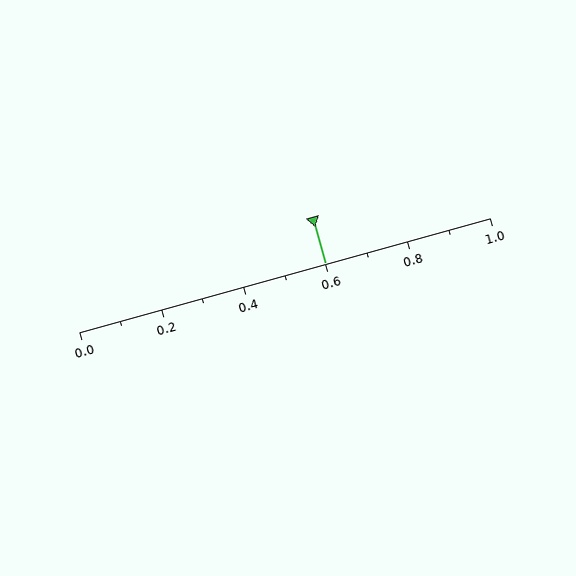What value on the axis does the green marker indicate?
The marker indicates approximately 0.6.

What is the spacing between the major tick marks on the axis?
The major ticks are spaced 0.2 apart.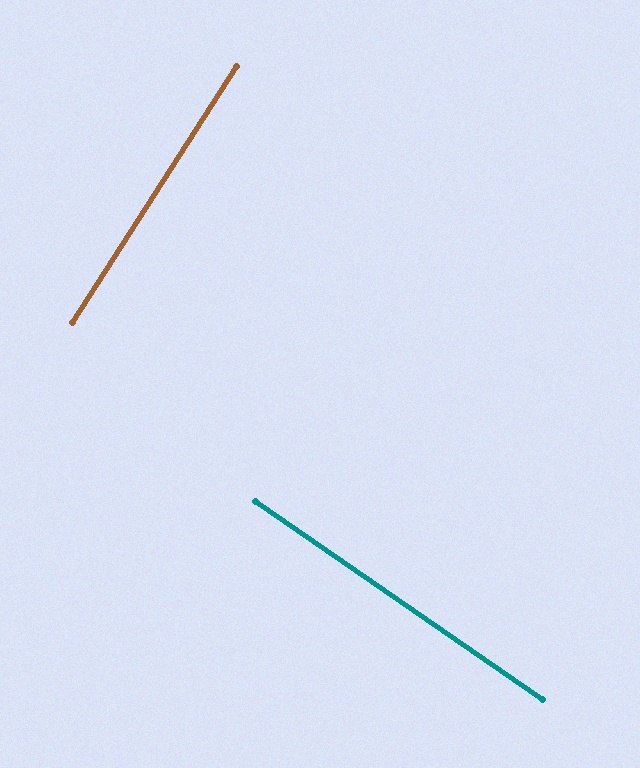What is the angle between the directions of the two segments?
Approximately 88 degrees.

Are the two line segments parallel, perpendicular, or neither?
Perpendicular — they meet at approximately 88°.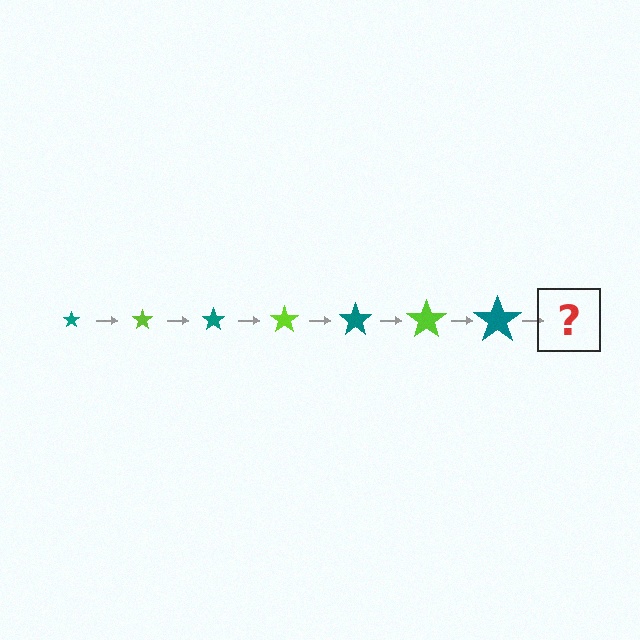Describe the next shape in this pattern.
It should be a lime star, larger than the previous one.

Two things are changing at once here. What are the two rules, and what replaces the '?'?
The two rules are that the star grows larger each step and the color cycles through teal and lime. The '?' should be a lime star, larger than the previous one.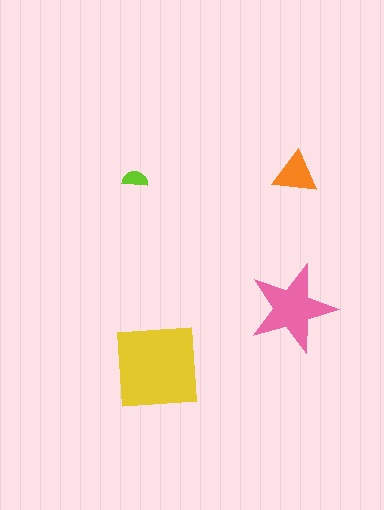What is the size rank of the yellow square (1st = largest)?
1st.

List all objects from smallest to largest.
The lime semicircle, the orange triangle, the pink star, the yellow square.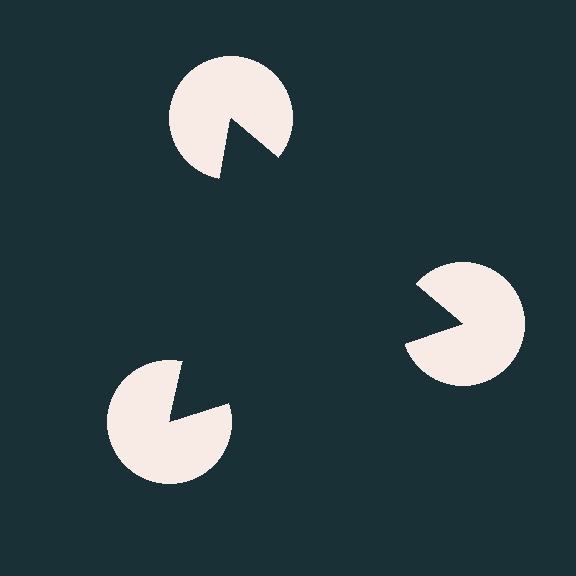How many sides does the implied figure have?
3 sides.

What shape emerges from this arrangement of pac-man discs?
An illusory triangle — its edges are inferred from the aligned wedge cuts in the pac-man discs, not physically drawn.